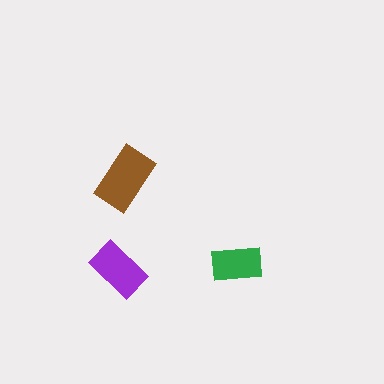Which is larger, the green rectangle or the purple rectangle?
The purple one.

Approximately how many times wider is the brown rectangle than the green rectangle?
About 1.5 times wider.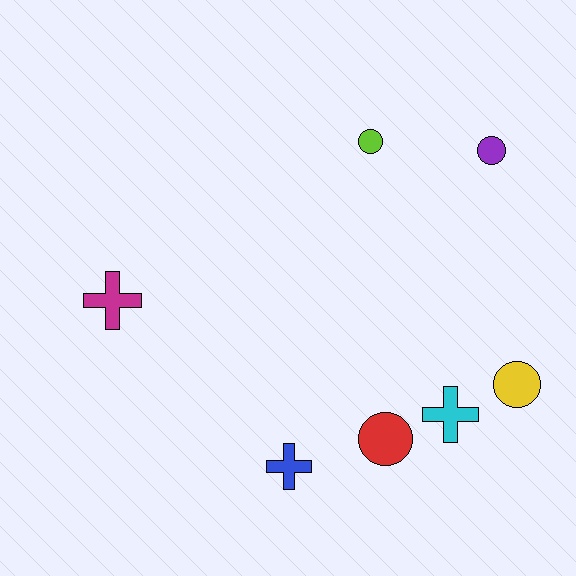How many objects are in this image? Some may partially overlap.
There are 7 objects.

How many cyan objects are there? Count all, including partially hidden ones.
There is 1 cyan object.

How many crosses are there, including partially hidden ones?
There are 3 crosses.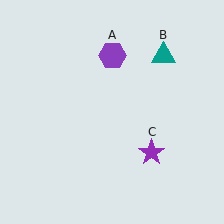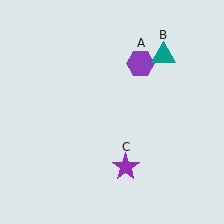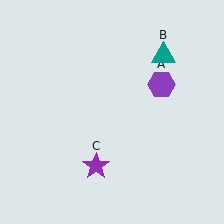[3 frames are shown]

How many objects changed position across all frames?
2 objects changed position: purple hexagon (object A), purple star (object C).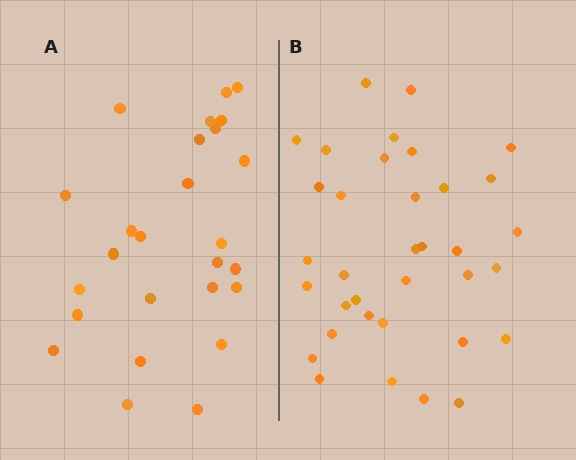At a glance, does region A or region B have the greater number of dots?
Region B (the right region) has more dots.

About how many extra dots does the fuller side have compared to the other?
Region B has roughly 8 or so more dots than region A.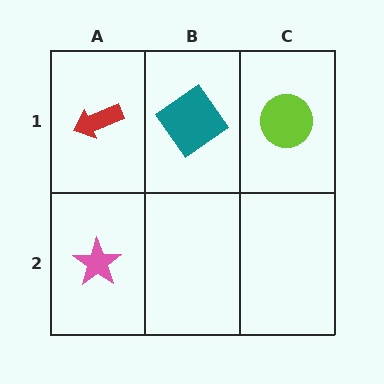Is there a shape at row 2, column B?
No, that cell is empty.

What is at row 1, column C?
A lime circle.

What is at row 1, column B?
A teal diamond.